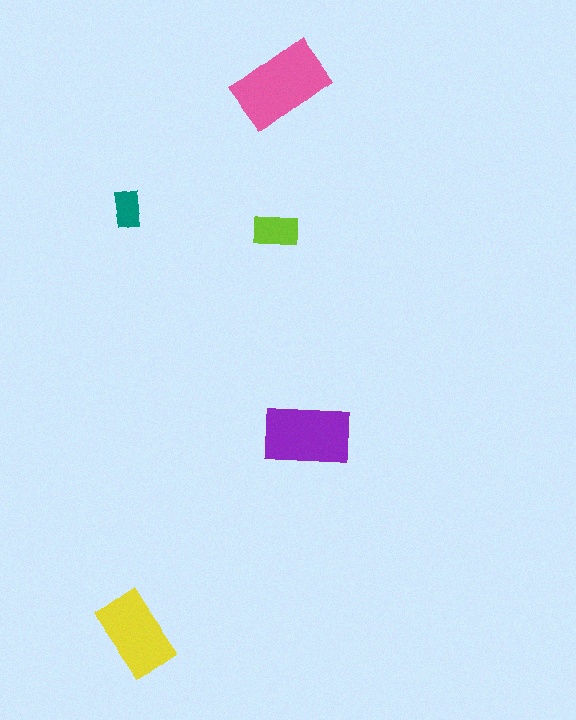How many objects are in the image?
There are 5 objects in the image.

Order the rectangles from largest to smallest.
the pink one, the purple one, the yellow one, the lime one, the teal one.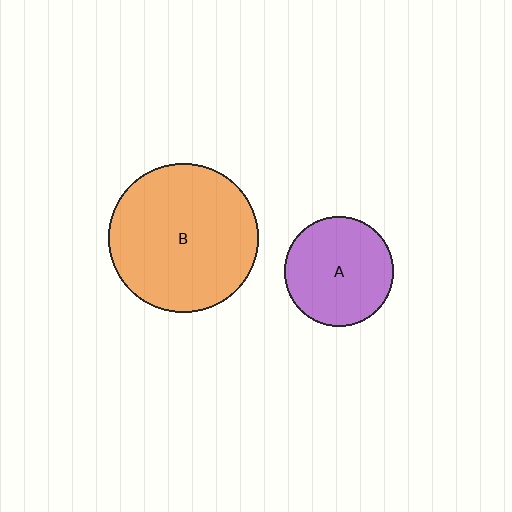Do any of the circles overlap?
No, none of the circles overlap.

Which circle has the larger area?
Circle B (orange).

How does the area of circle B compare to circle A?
Approximately 1.8 times.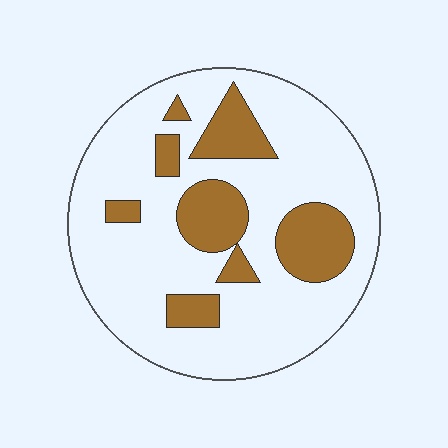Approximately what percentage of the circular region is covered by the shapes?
Approximately 25%.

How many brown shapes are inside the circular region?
8.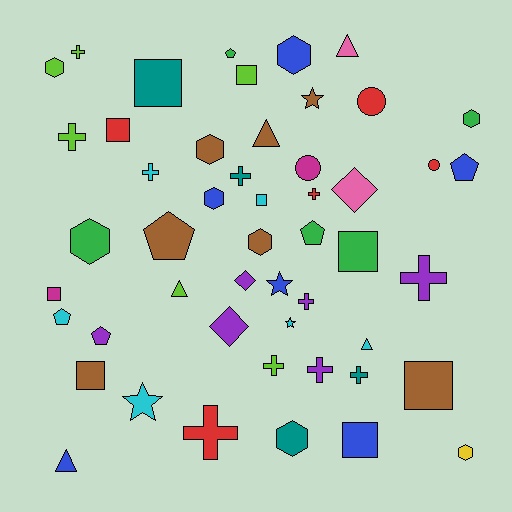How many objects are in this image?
There are 50 objects.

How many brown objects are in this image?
There are 7 brown objects.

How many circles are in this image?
There are 3 circles.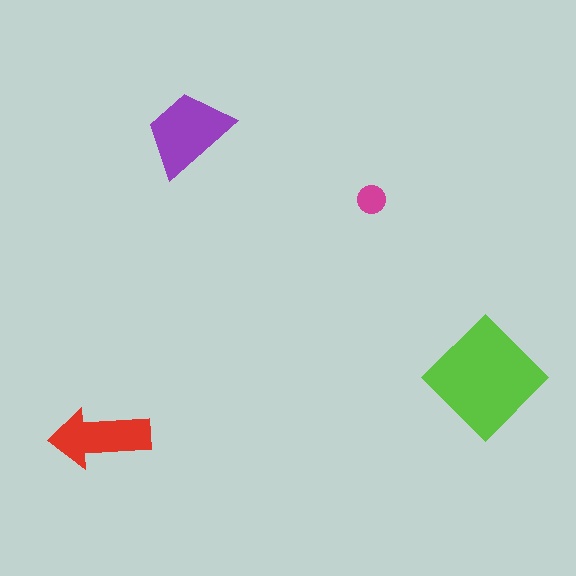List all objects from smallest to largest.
The magenta circle, the red arrow, the purple trapezoid, the lime diamond.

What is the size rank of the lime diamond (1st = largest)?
1st.